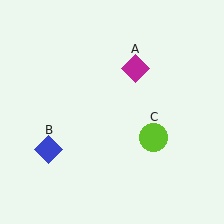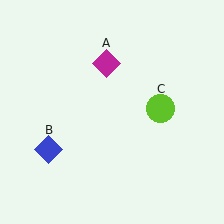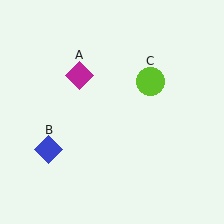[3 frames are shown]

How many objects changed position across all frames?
2 objects changed position: magenta diamond (object A), lime circle (object C).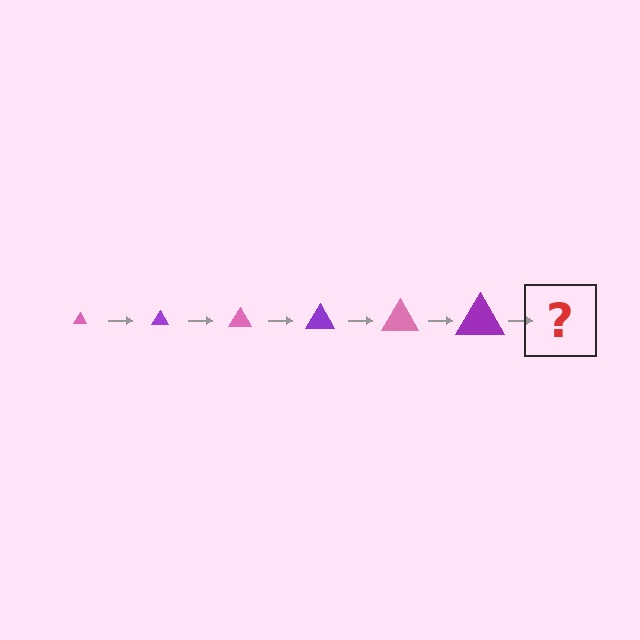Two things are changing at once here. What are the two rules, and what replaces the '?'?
The two rules are that the triangle grows larger each step and the color cycles through pink and purple. The '?' should be a pink triangle, larger than the previous one.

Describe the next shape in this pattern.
It should be a pink triangle, larger than the previous one.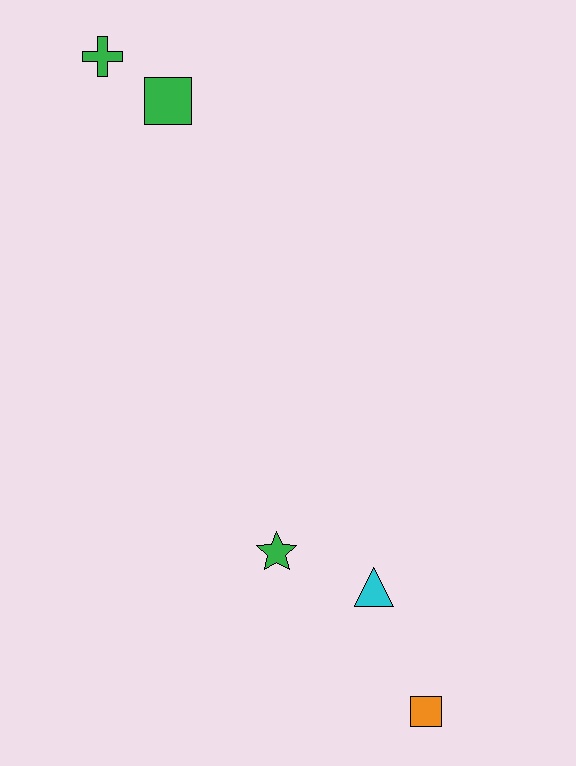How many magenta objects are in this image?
There are no magenta objects.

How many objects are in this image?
There are 5 objects.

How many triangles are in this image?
There is 1 triangle.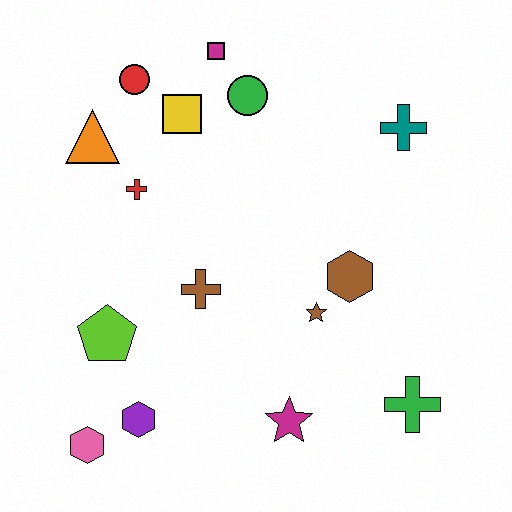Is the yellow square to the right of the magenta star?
No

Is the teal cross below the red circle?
Yes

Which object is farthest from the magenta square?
The pink hexagon is farthest from the magenta square.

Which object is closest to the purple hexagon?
The pink hexagon is closest to the purple hexagon.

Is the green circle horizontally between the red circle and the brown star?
Yes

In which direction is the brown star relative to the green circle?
The brown star is below the green circle.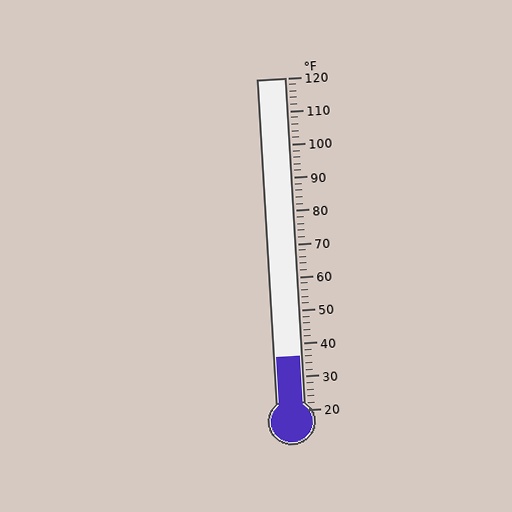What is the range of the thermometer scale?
The thermometer scale ranges from 20°F to 120°F.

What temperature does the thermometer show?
The thermometer shows approximately 36°F.